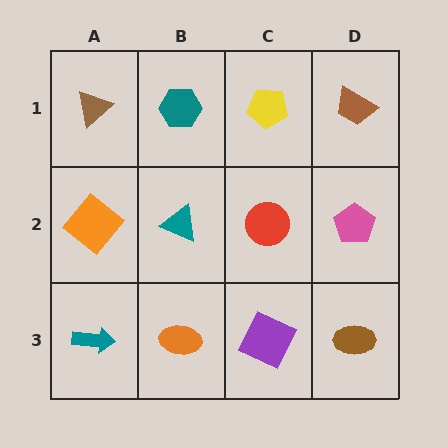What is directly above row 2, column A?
A brown triangle.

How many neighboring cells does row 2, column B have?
4.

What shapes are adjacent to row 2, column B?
A teal hexagon (row 1, column B), an orange ellipse (row 3, column B), an orange diamond (row 2, column A), a red circle (row 2, column C).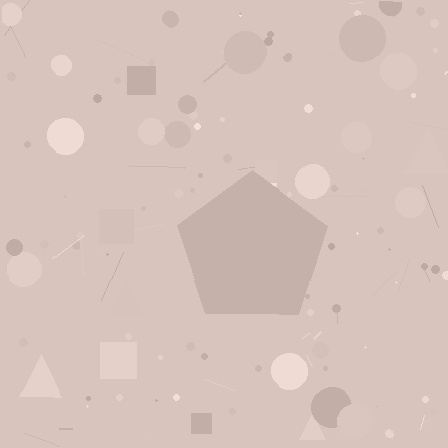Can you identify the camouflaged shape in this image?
The camouflaged shape is a pentagon.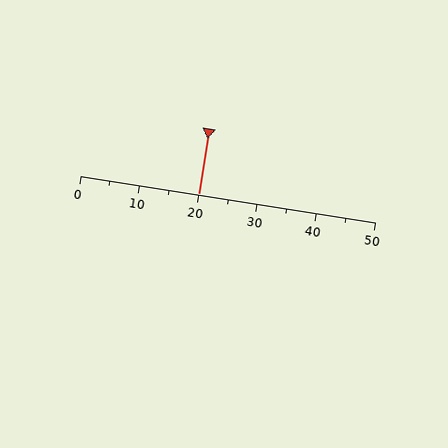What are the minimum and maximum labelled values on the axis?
The axis runs from 0 to 50.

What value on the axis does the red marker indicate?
The marker indicates approximately 20.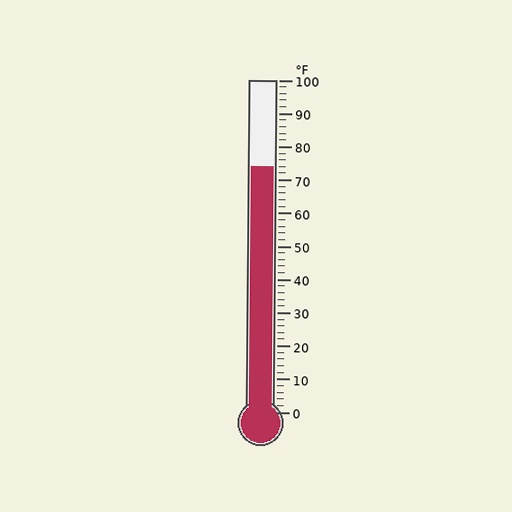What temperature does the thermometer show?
The thermometer shows approximately 74°F.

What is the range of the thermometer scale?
The thermometer scale ranges from 0°F to 100°F.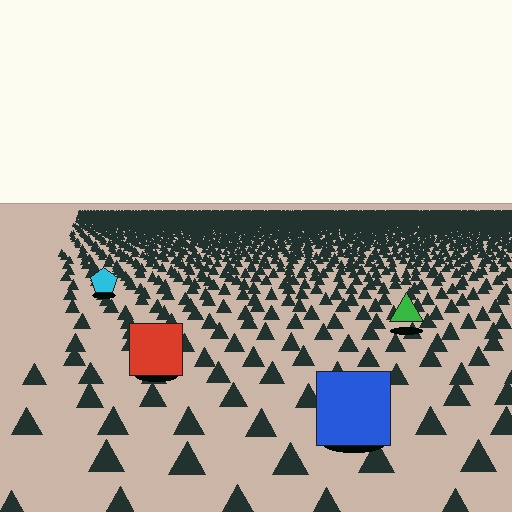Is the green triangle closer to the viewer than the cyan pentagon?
Yes. The green triangle is closer — you can tell from the texture gradient: the ground texture is coarser near it.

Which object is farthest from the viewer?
The cyan pentagon is farthest from the viewer. It appears smaller and the ground texture around it is denser.